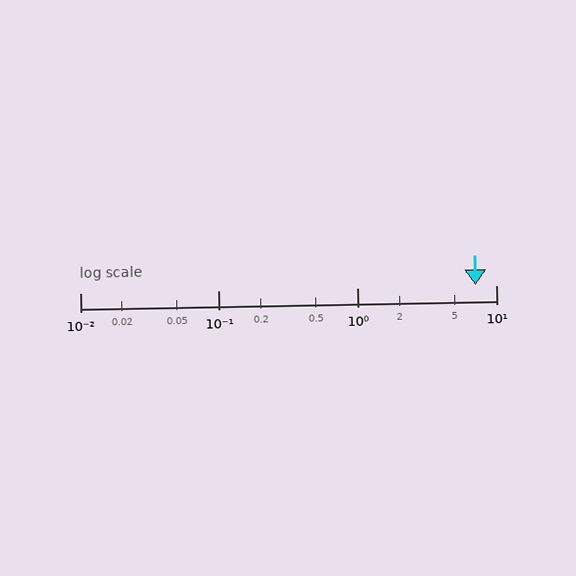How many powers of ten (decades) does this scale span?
The scale spans 3 decades, from 0.01 to 10.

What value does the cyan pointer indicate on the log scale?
The pointer indicates approximately 7.1.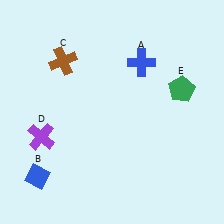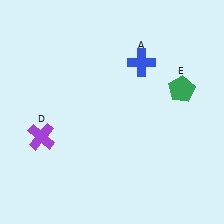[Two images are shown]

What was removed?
The blue diamond (B), the brown cross (C) were removed in Image 2.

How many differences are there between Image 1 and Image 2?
There are 2 differences between the two images.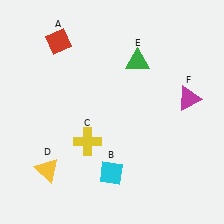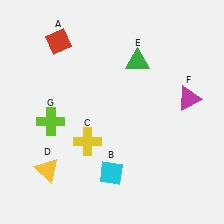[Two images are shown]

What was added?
A lime cross (G) was added in Image 2.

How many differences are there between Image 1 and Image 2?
There is 1 difference between the two images.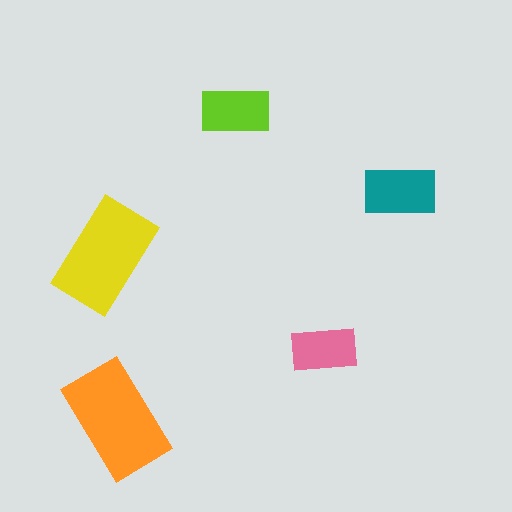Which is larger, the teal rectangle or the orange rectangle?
The orange one.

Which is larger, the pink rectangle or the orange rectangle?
The orange one.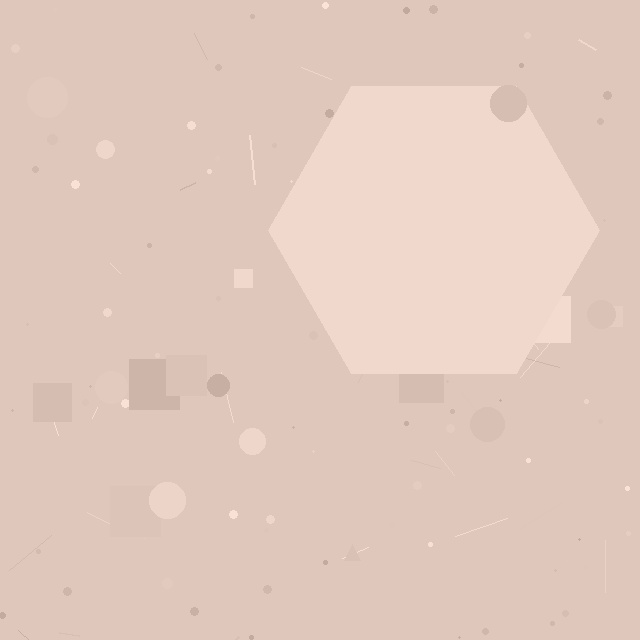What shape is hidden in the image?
A hexagon is hidden in the image.